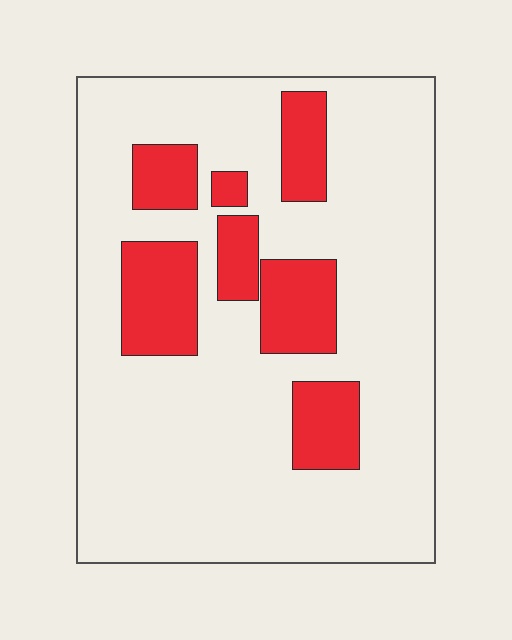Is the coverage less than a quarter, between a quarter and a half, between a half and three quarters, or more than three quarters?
Less than a quarter.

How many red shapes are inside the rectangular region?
7.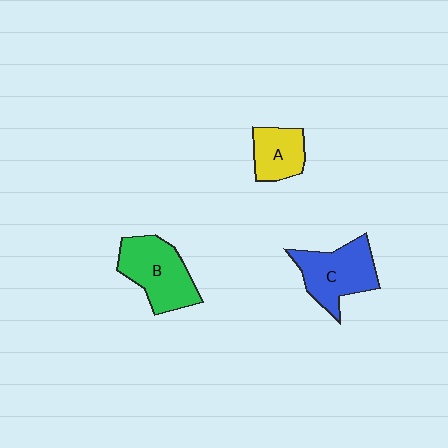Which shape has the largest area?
Shape B (green).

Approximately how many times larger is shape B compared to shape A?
Approximately 1.6 times.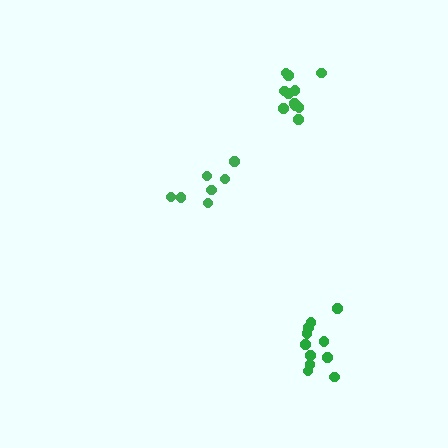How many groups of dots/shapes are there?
There are 3 groups.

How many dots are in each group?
Group 1: 7 dots, Group 2: 11 dots, Group 3: 11 dots (29 total).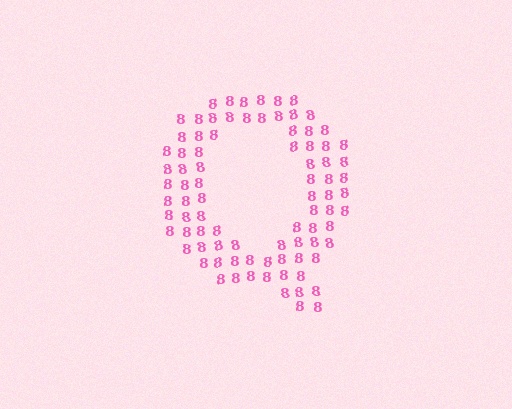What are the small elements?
The small elements are digit 8's.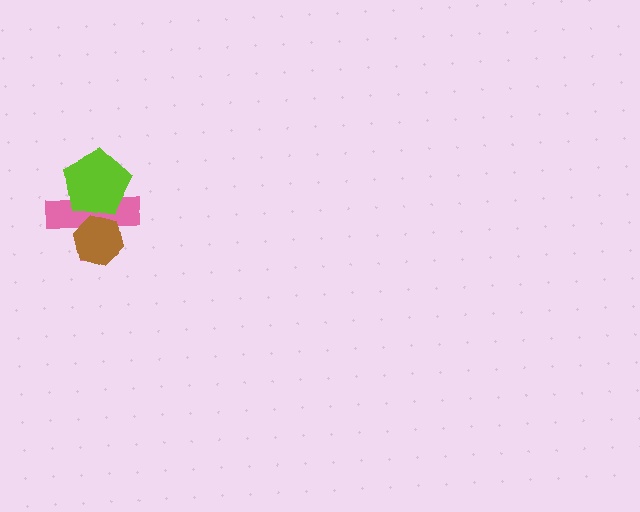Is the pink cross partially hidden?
Yes, it is partially covered by another shape.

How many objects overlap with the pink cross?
2 objects overlap with the pink cross.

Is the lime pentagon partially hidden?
No, no other shape covers it.